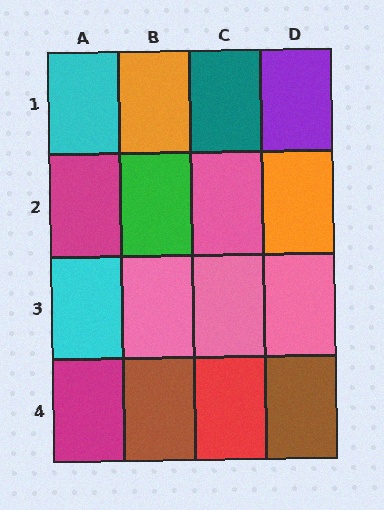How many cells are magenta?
2 cells are magenta.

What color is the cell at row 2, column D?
Orange.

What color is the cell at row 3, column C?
Pink.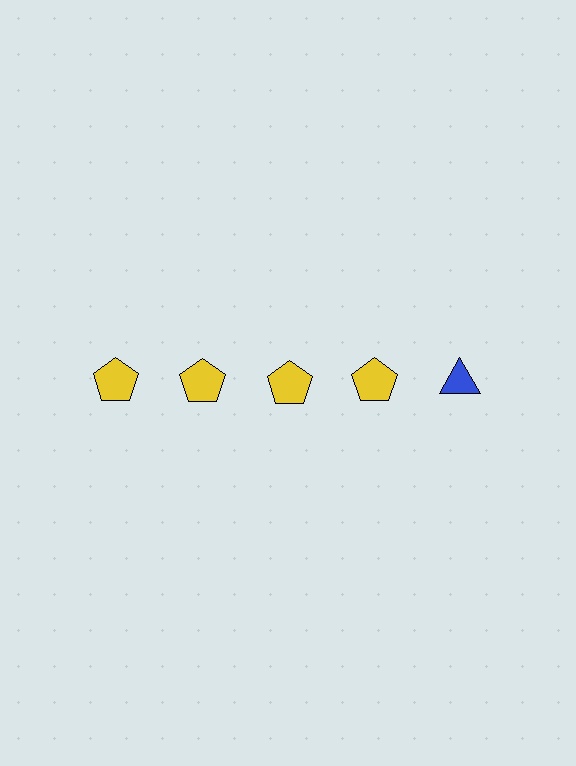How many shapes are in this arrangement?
There are 5 shapes arranged in a grid pattern.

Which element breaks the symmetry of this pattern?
The blue triangle in the top row, rightmost column breaks the symmetry. All other shapes are yellow pentagons.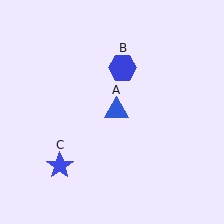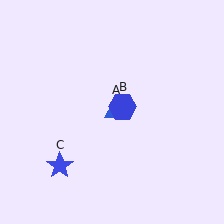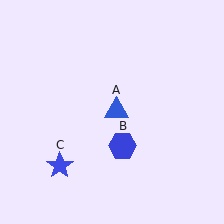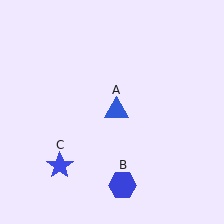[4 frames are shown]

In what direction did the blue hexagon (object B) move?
The blue hexagon (object B) moved down.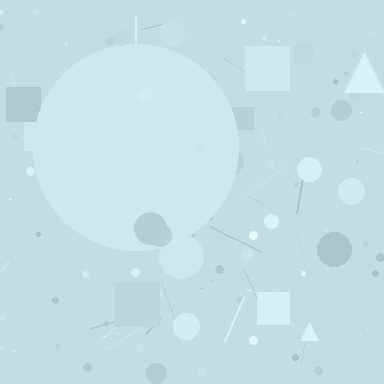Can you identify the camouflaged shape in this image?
The camouflaged shape is a circle.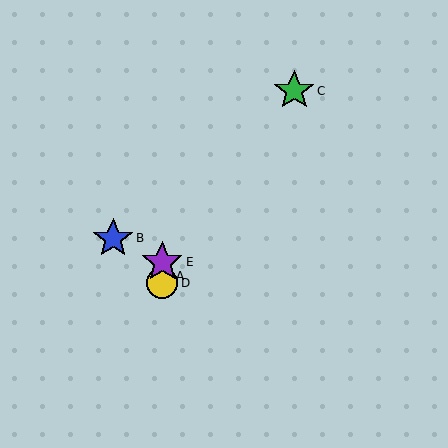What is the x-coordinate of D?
Object D is at x≈162.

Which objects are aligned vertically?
Objects A, D, E are aligned vertically.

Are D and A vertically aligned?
Yes, both are at x≈162.